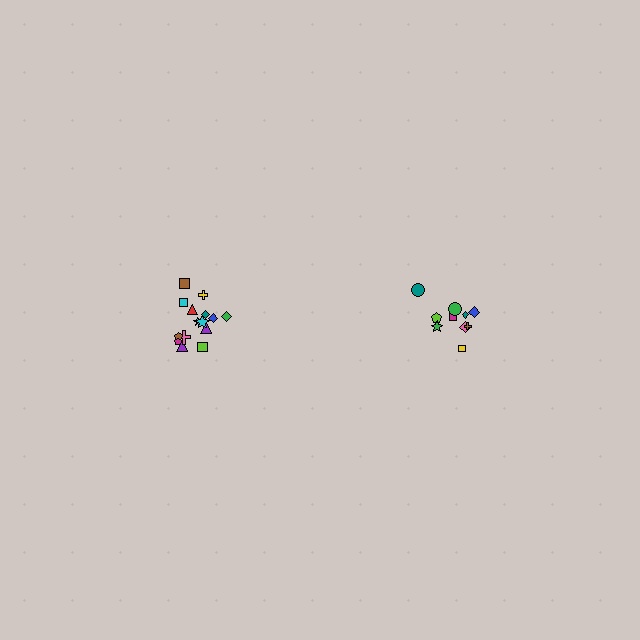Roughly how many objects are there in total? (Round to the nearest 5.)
Roughly 25 objects in total.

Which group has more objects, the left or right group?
The left group.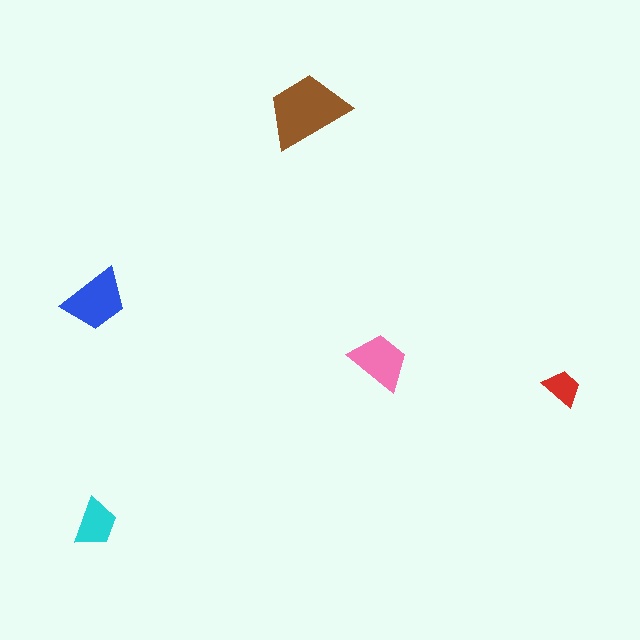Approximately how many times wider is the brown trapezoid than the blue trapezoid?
About 1.5 times wider.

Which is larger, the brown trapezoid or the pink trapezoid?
The brown one.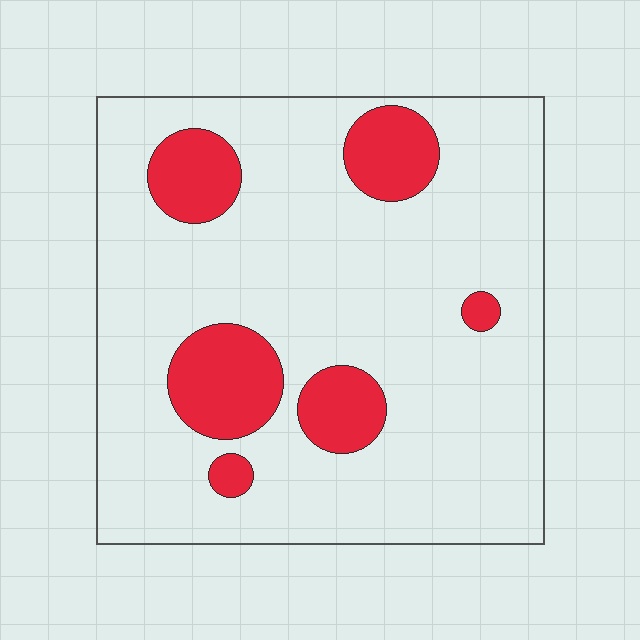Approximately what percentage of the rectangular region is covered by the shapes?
Approximately 15%.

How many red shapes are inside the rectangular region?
6.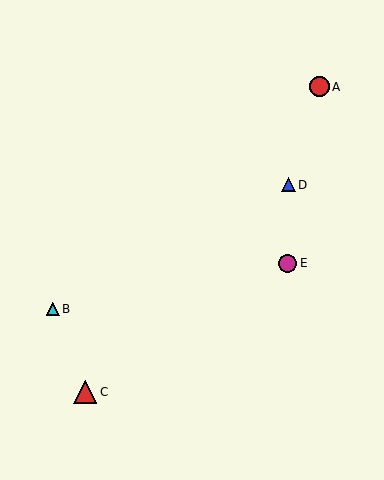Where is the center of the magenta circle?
The center of the magenta circle is at (288, 263).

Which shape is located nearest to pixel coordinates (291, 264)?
The magenta circle (labeled E) at (288, 263) is nearest to that location.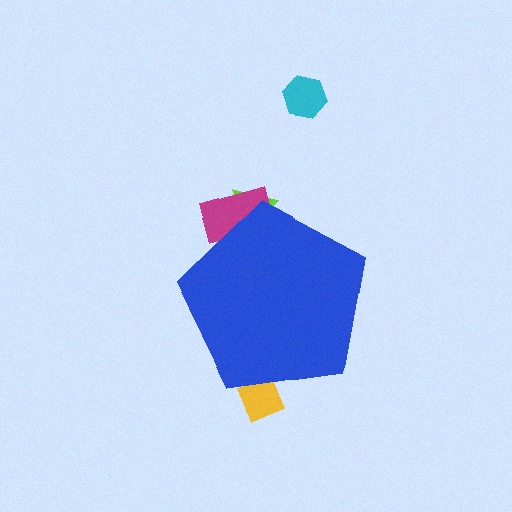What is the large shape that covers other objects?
A blue pentagon.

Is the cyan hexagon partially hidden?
No, the cyan hexagon is fully visible.